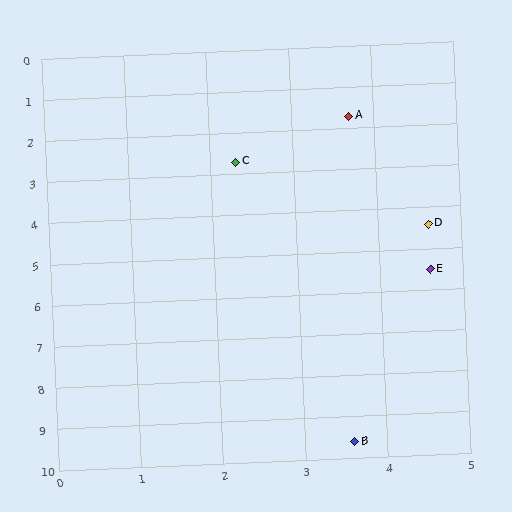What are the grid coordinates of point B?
Point B is at approximately (3.6, 9.6).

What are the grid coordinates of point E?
Point E is at approximately (4.6, 5.5).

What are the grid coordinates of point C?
Point C is at approximately (2.3, 2.7).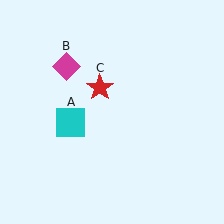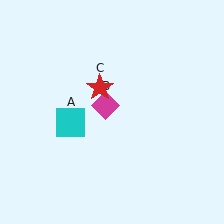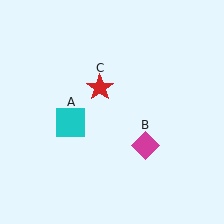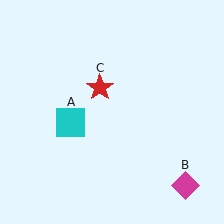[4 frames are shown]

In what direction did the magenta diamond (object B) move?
The magenta diamond (object B) moved down and to the right.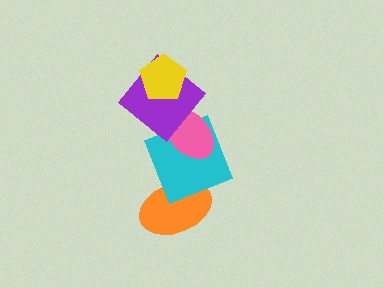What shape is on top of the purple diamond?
The yellow pentagon is on top of the purple diamond.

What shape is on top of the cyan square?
The pink ellipse is on top of the cyan square.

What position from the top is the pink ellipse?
The pink ellipse is 3rd from the top.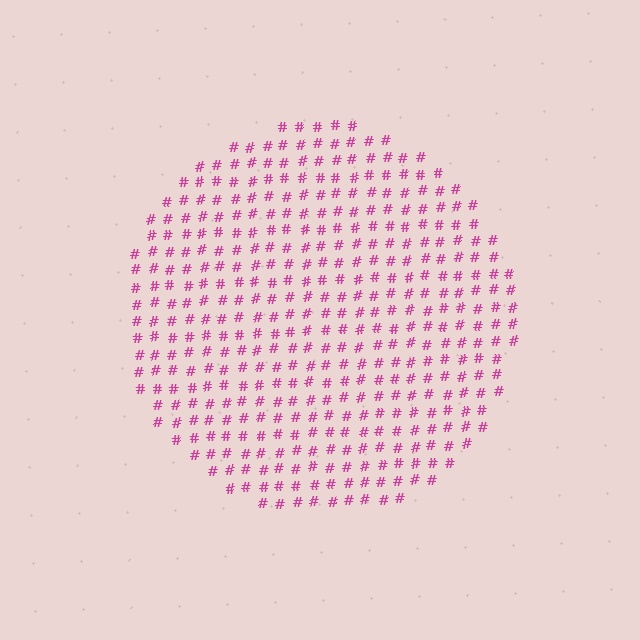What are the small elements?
The small elements are hash symbols.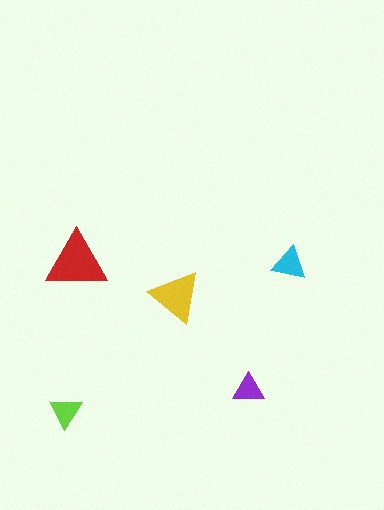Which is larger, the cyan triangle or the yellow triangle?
The yellow one.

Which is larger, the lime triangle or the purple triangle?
The lime one.